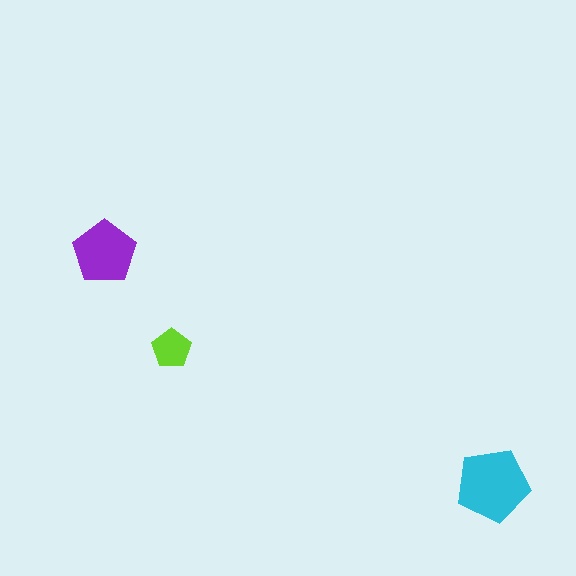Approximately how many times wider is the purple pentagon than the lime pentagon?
About 1.5 times wider.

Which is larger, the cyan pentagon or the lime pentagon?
The cyan one.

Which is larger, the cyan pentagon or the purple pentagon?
The cyan one.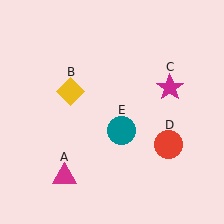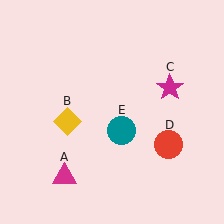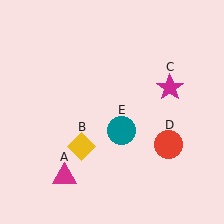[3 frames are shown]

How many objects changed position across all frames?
1 object changed position: yellow diamond (object B).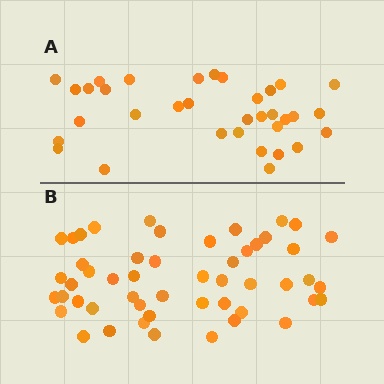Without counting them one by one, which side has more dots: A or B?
Region B (the bottom region) has more dots.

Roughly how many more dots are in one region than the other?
Region B has approximately 15 more dots than region A.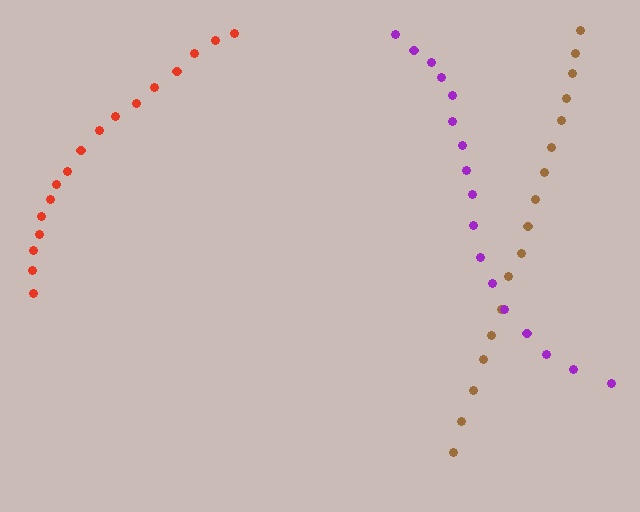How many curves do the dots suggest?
There are 3 distinct paths.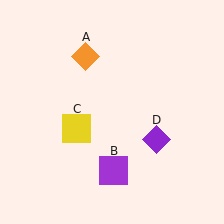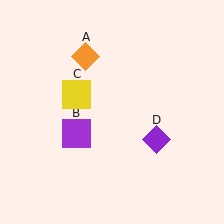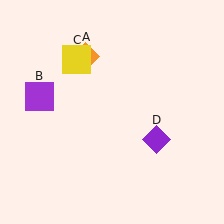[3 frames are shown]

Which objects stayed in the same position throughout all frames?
Orange diamond (object A) and purple diamond (object D) remained stationary.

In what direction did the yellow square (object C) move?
The yellow square (object C) moved up.